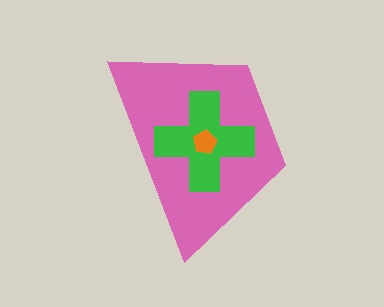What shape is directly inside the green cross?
The orange pentagon.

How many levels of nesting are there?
3.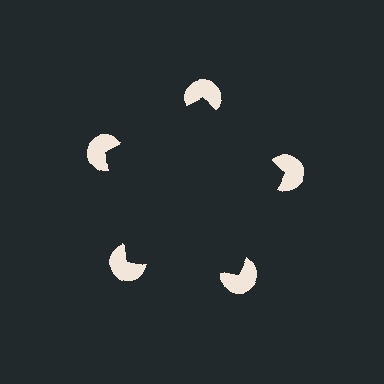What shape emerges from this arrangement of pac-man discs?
An illusory pentagon — its edges are inferred from the aligned wedge cuts in the pac-man discs, not physically drawn.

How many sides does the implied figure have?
5 sides.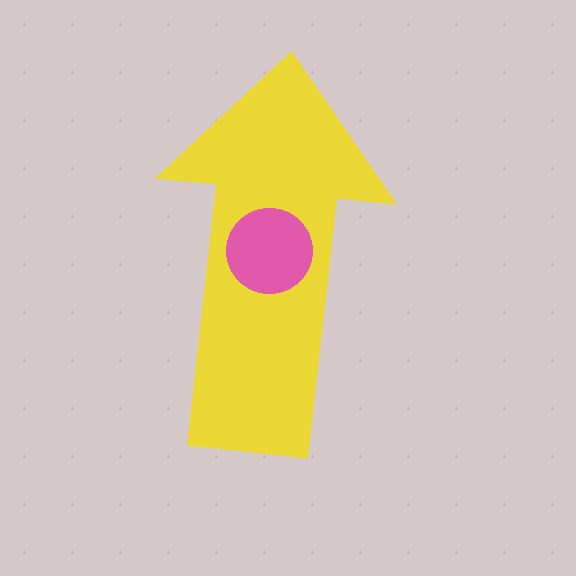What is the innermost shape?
The pink circle.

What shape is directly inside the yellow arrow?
The pink circle.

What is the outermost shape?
The yellow arrow.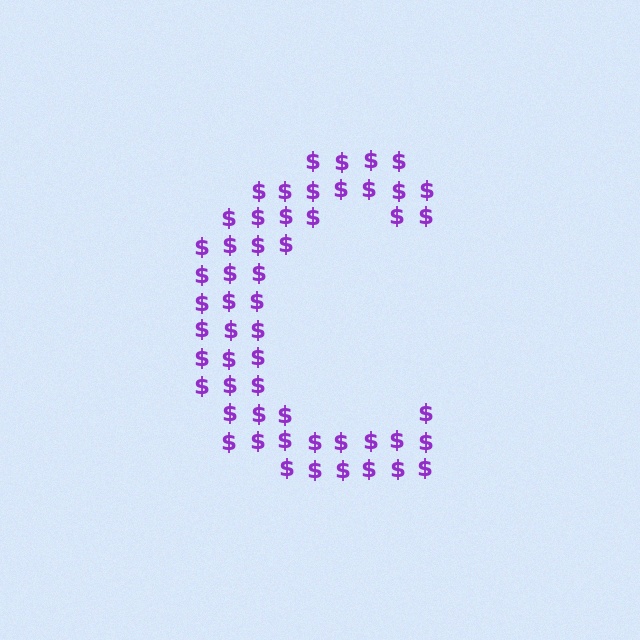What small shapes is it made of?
It is made of small dollar signs.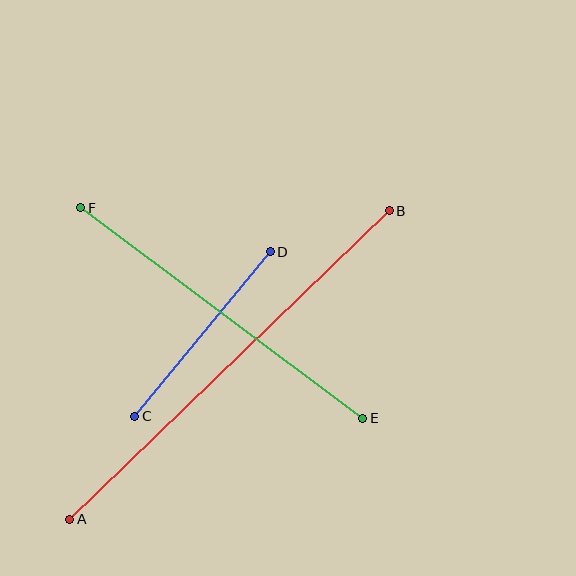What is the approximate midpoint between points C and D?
The midpoint is at approximately (203, 334) pixels.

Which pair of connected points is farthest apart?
Points A and B are farthest apart.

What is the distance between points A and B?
The distance is approximately 444 pixels.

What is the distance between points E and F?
The distance is approximately 351 pixels.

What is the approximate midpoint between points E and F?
The midpoint is at approximately (222, 313) pixels.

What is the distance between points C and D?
The distance is approximately 213 pixels.